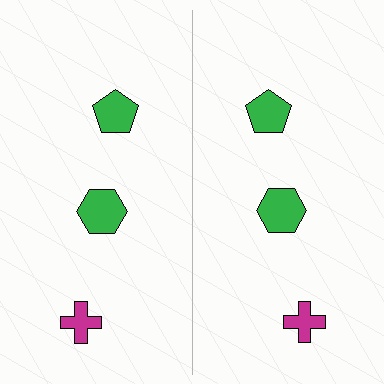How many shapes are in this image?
There are 6 shapes in this image.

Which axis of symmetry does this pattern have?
The pattern has a vertical axis of symmetry running through the center of the image.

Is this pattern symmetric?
Yes, this pattern has bilateral (reflection) symmetry.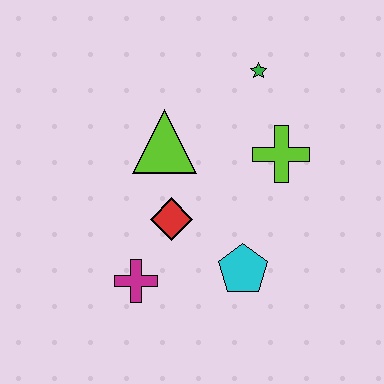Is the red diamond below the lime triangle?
Yes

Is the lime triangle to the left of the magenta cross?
No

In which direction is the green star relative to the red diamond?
The green star is above the red diamond.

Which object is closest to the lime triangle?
The red diamond is closest to the lime triangle.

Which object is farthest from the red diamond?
The green star is farthest from the red diamond.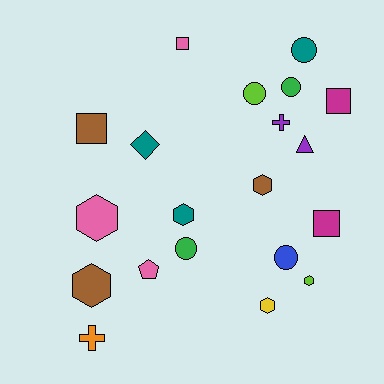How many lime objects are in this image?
There are 2 lime objects.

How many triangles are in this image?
There is 1 triangle.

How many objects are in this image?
There are 20 objects.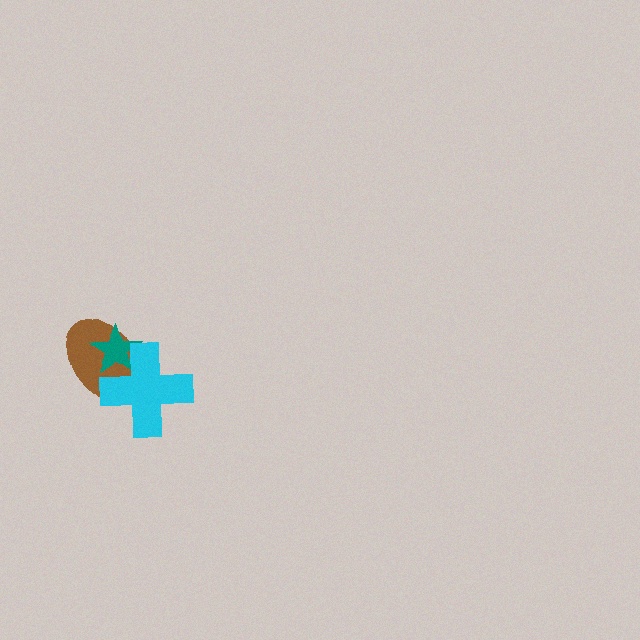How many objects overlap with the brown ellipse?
2 objects overlap with the brown ellipse.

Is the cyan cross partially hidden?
No, no other shape covers it.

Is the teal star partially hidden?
Yes, it is partially covered by another shape.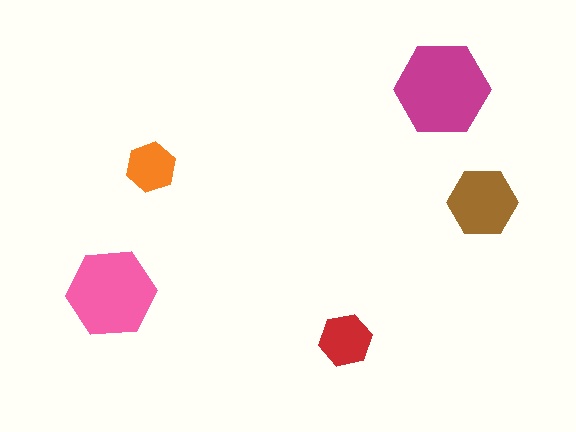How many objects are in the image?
There are 5 objects in the image.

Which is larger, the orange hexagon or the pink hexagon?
The pink one.